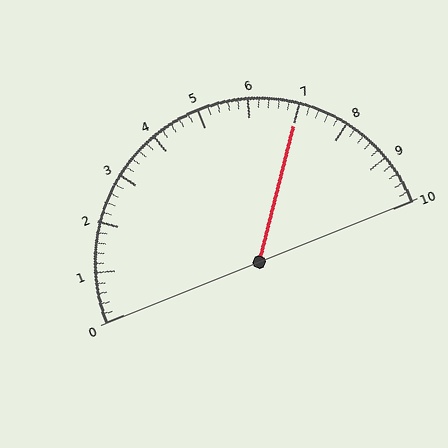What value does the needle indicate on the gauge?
The needle indicates approximately 7.0.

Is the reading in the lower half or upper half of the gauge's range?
The reading is in the upper half of the range (0 to 10).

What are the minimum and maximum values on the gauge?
The gauge ranges from 0 to 10.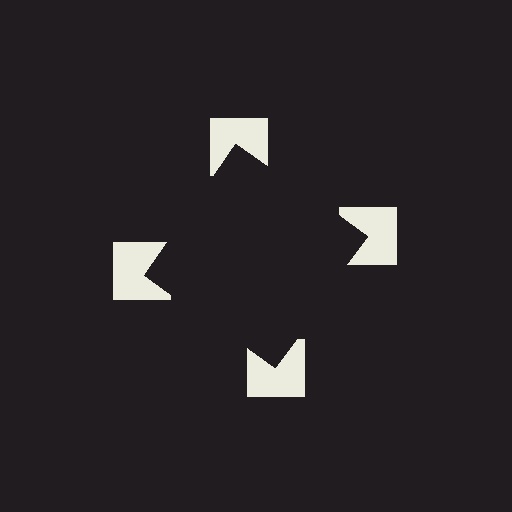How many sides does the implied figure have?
4 sides.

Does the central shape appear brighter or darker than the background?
It typically appears slightly darker than the background, even though no actual brightness change is drawn.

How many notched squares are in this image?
There are 4 — one at each vertex of the illusory square.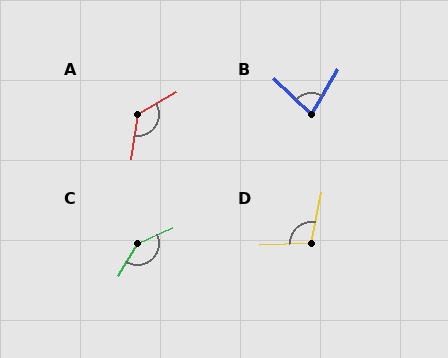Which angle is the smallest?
B, at approximately 77 degrees.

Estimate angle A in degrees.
Approximately 128 degrees.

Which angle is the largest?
C, at approximately 146 degrees.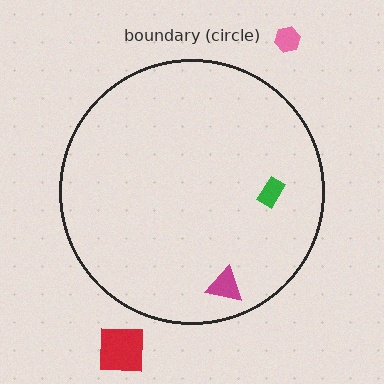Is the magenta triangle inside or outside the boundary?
Inside.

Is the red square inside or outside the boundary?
Outside.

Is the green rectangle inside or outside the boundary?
Inside.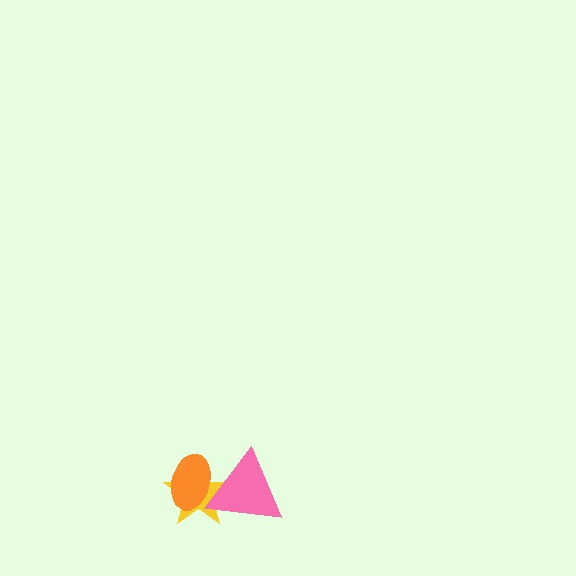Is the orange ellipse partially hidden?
Yes, it is partially covered by another shape.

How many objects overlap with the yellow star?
2 objects overlap with the yellow star.